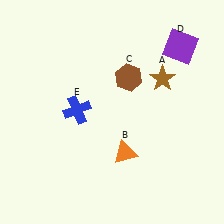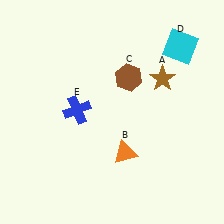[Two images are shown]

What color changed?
The square (D) changed from purple in Image 1 to cyan in Image 2.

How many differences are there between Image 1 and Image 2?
There is 1 difference between the two images.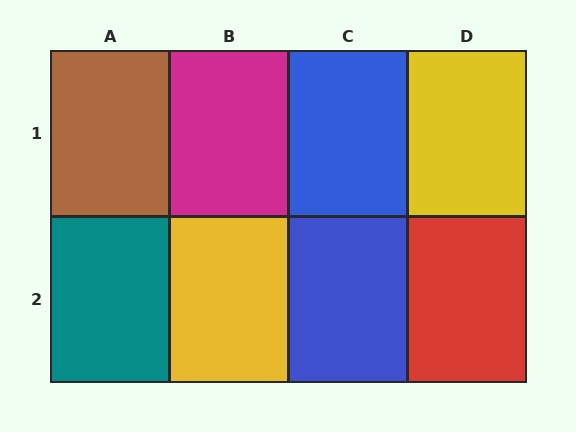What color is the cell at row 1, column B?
Magenta.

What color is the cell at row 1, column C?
Blue.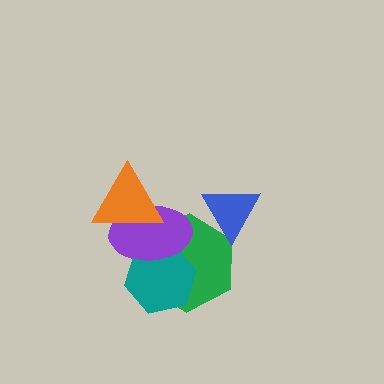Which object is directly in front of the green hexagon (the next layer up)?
The teal hexagon is directly in front of the green hexagon.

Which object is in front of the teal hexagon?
The purple ellipse is in front of the teal hexagon.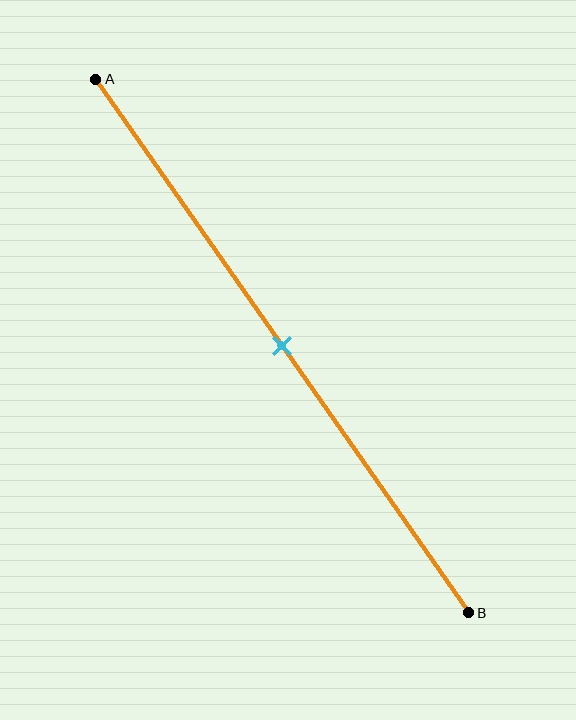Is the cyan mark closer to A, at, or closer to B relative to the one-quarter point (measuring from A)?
The cyan mark is closer to point B than the one-quarter point of segment AB.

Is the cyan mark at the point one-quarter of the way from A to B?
No, the mark is at about 50% from A, not at the 25% one-quarter point.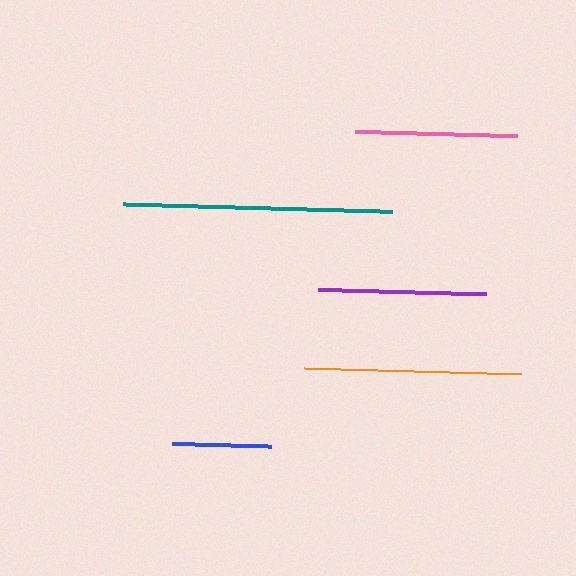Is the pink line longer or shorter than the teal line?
The teal line is longer than the pink line.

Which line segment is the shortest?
The blue line is the shortest at approximately 100 pixels.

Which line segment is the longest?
The teal line is the longest at approximately 269 pixels.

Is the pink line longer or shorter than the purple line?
The purple line is longer than the pink line.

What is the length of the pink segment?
The pink segment is approximately 161 pixels long.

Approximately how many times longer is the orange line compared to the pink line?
The orange line is approximately 1.3 times the length of the pink line.